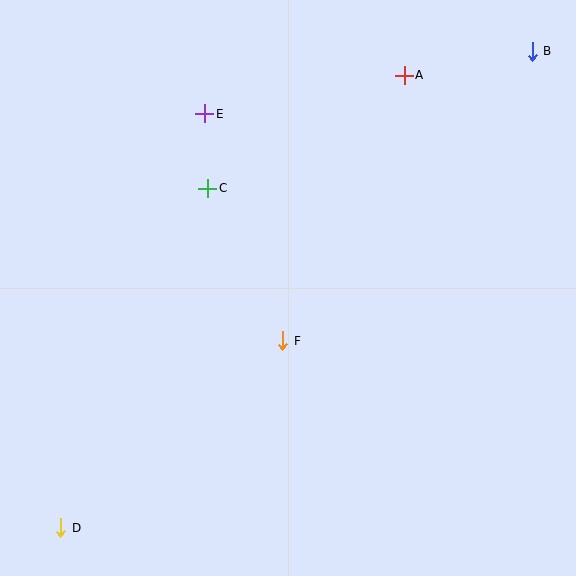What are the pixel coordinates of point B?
Point B is at (532, 51).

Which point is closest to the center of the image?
Point F at (283, 341) is closest to the center.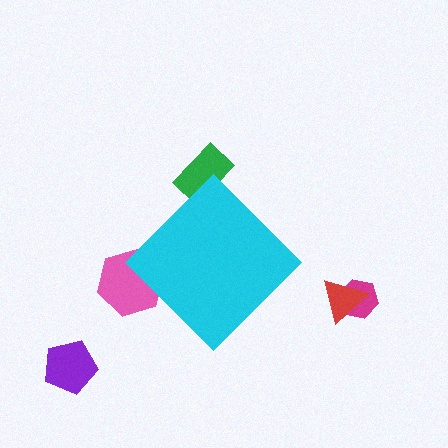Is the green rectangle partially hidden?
Yes, the green rectangle is partially hidden behind the cyan diamond.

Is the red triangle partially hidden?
No, the red triangle is fully visible.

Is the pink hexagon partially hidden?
Yes, the pink hexagon is partially hidden behind the cyan diamond.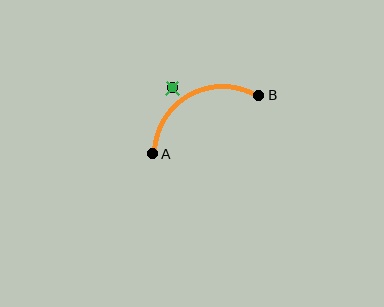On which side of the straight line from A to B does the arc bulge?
The arc bulges above the straight line connecting A and B.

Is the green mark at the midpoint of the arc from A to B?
No — the green mark does not lie on the arc at all. It sits slightly outside the curve.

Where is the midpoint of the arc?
The arc midpoint is the point on the curve farthest from the straight line joining A and B. It sits above that line.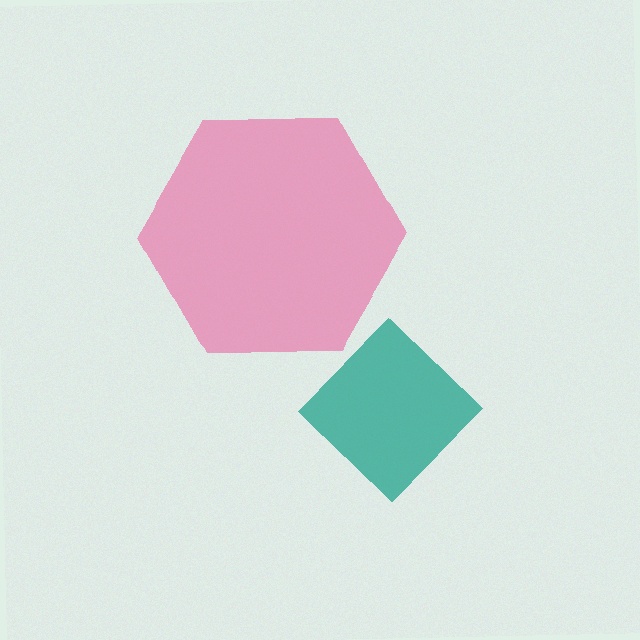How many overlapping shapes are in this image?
There are 2 overlapping shapes in the image.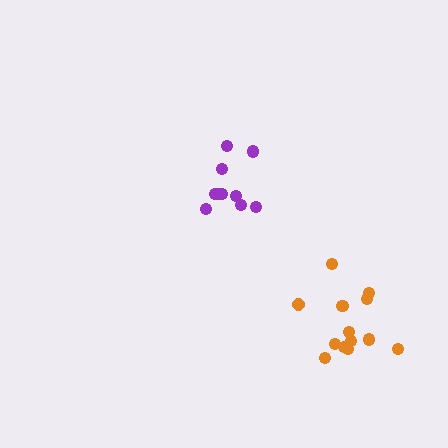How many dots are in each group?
Group 1: 10 dots, Group 2: 13 dots (23 total).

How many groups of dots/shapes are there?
There are 2 groups.